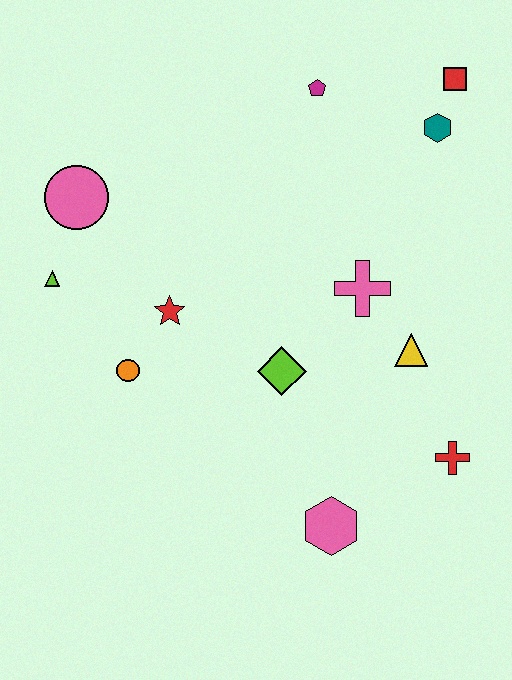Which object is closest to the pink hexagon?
The red cross is closest to the pink hexagon.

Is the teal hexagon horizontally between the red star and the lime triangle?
No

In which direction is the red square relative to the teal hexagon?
The red square is above the teal hexagon.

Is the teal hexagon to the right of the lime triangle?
Yes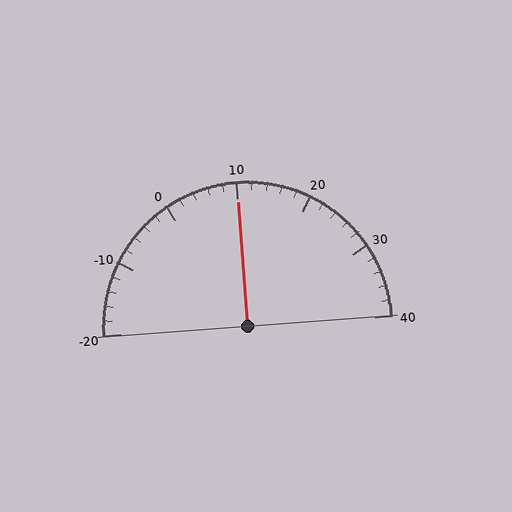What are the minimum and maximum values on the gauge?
The gauge ranges from -20 to 40.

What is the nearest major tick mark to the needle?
The nearest major tick mark is 10.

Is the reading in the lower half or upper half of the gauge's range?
The reading is in the upper half of the range (-20 to 40).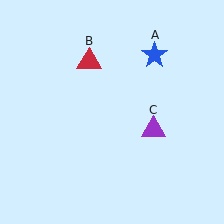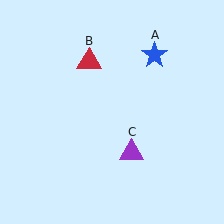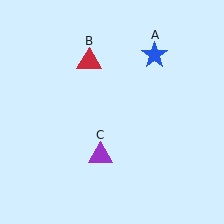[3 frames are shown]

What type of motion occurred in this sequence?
The purple triangle (object C) rotated clockwise around the center of the scene.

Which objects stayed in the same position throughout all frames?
Blue star (object A) and red triangle (object B) remained stationary.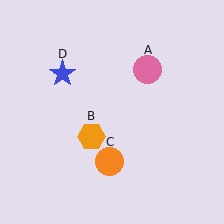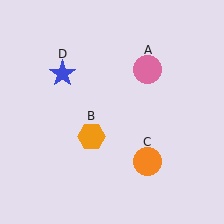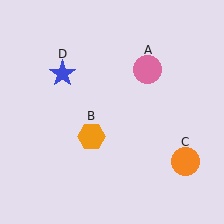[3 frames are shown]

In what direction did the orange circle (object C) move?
The orange circle (object C) moved right.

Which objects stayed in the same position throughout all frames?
Pink circle (object A) and orange hexagon (object B) and blue star (object D) remained stationary.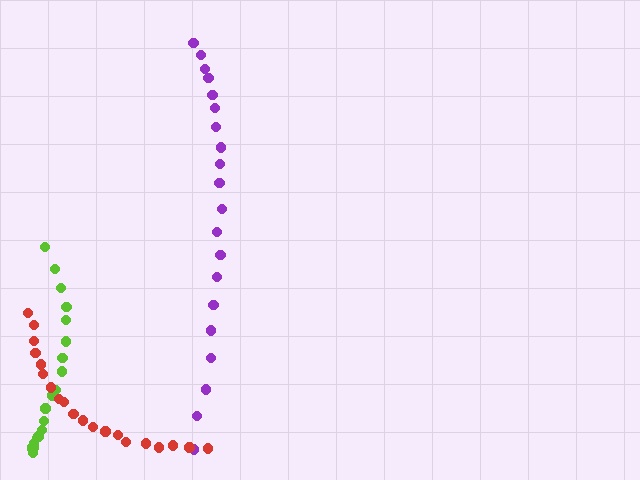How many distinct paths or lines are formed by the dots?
There are 3 distinct paths.